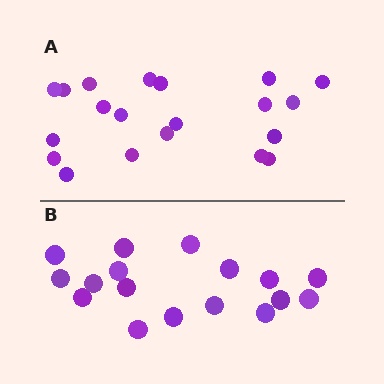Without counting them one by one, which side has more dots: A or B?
Region A (the top region) has more dots.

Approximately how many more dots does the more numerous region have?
Region A has just a few more — roughly 2 or 3 more dots than region B.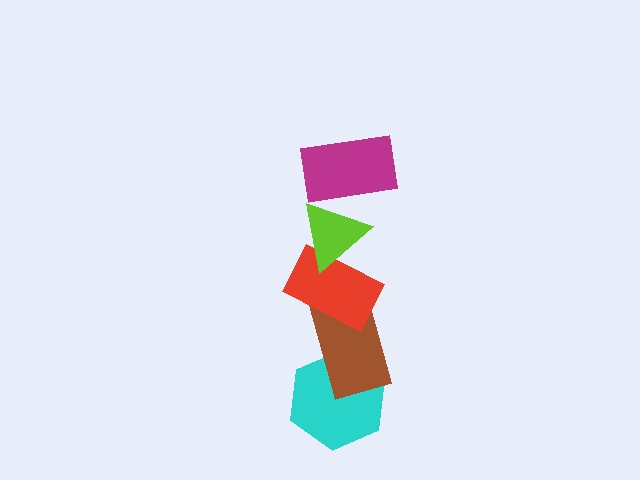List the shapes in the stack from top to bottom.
From top to bottom: the magenta rectangle, the lime triangle, the red rectangle, the brown rectangle, the cyan hexagon.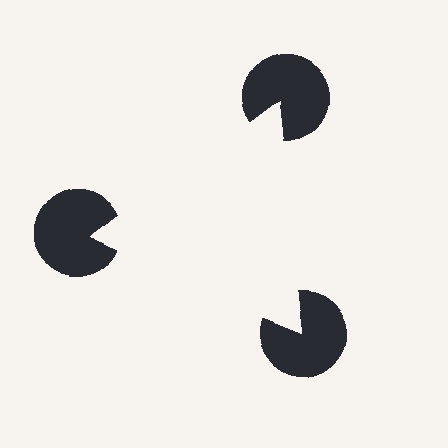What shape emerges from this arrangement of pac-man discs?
An illusory triangle — its edges are inferred from the aligned wedge cuts in the pac-man discs, not physically drawn.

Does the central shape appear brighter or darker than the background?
It typically appears slightly brighter than the background, even though no actual brightness change is drawn.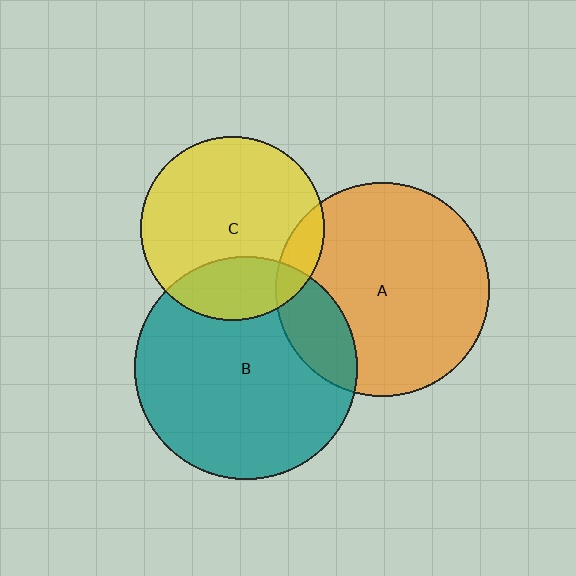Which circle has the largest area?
Circle B (teal).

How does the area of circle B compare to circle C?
Approximately 1.5 times.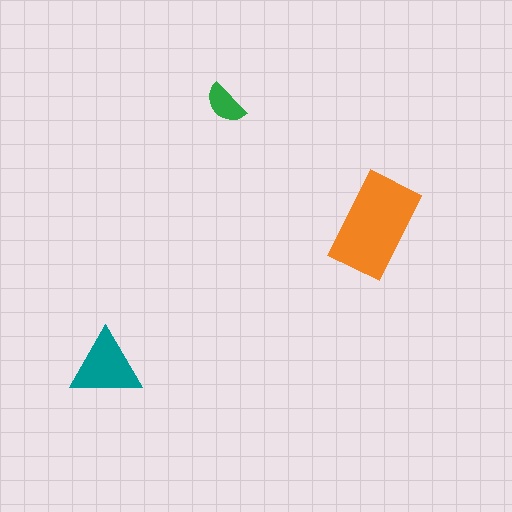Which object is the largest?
The orange rectangle.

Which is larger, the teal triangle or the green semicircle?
The teal triangle.